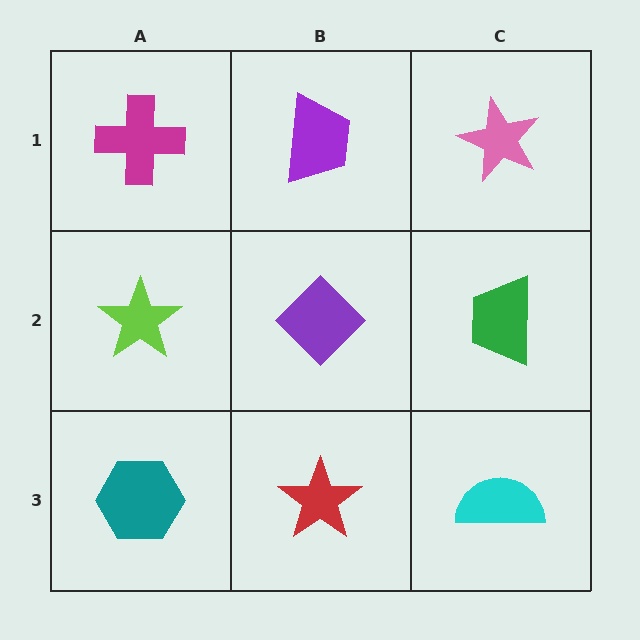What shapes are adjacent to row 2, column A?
A magenta cross (row 1, column A), a teal hexagon (row 3, column A), a purple diamond (row 2, column B).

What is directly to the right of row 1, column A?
A purple trapezoid.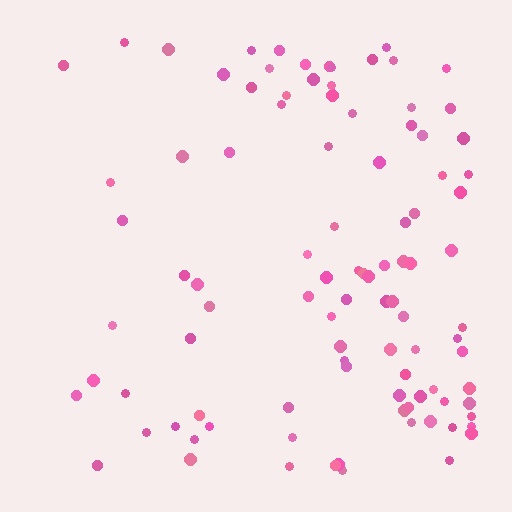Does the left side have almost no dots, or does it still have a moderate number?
Still a moderate number, just noticeably fewer than the right.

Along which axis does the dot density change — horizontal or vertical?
Horizontal.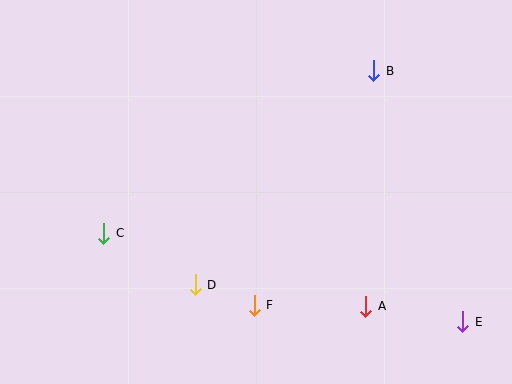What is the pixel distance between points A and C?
The distance between A and C is 272 pixels.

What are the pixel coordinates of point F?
Point F is at (254, 305).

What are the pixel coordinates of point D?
Point D is at (195, 285).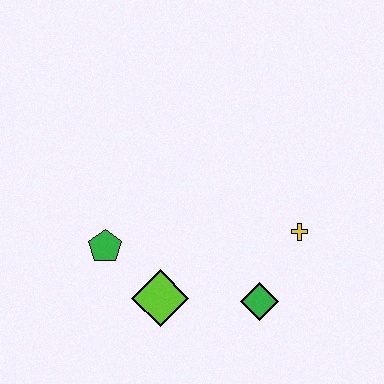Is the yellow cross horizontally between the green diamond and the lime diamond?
No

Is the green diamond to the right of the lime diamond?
Yes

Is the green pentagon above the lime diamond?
Yes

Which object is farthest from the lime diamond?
The yellow cross is farthest from the lime diamond.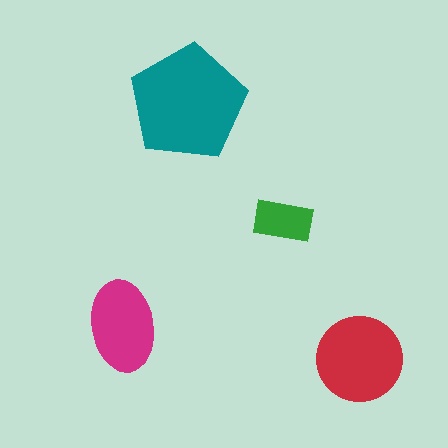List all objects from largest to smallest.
The teal pentagon, the red circle, the magenta ellipse, the green rectangle.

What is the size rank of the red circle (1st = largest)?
2nd.